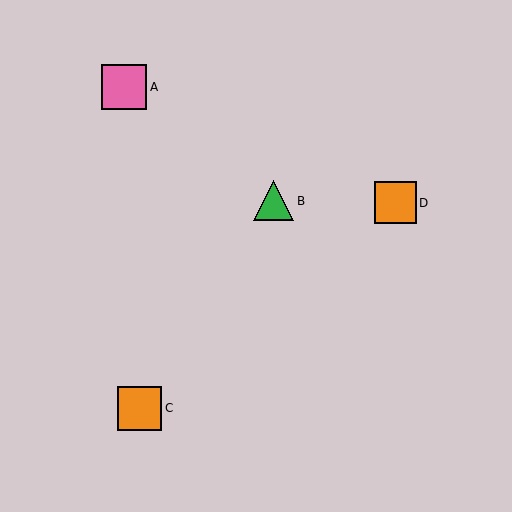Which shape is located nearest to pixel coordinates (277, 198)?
The green triangle (labeled B) at (273, 201) is nearest to that location.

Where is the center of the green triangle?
The center of the green triangle is at (273, 201).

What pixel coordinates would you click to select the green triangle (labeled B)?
Click at (273, 201) to select the green triangle B.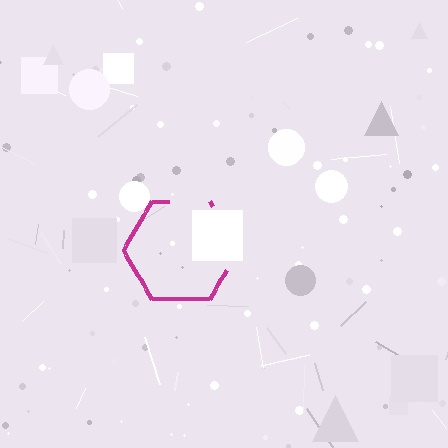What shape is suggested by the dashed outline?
The dashed outline suggests a hexagon.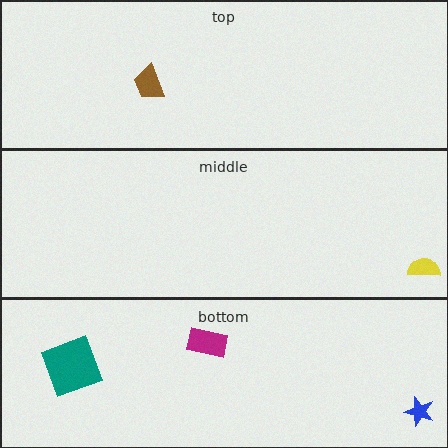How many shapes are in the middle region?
1.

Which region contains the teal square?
The bottom region.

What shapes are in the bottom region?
The teal square, the magenta rectangle, the blue star.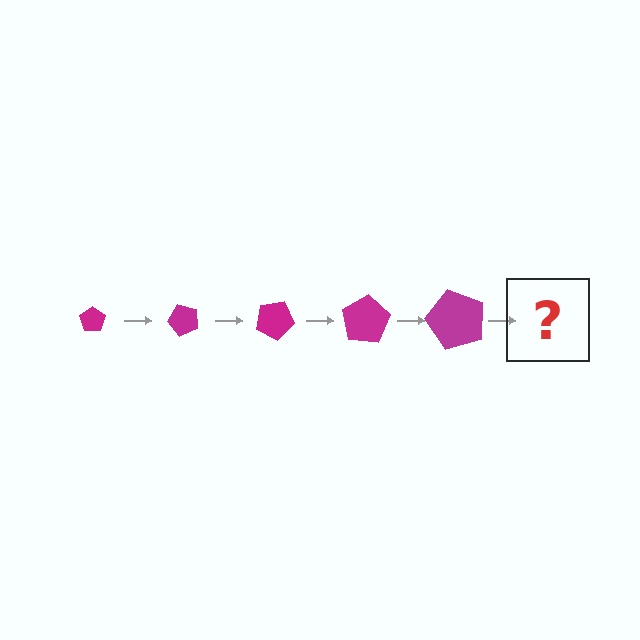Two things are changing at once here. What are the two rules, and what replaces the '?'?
The two rules are that the pentagon grows larger each step and it rotates 50 degrees each step. The '?' should be a pentagon, larger than the previous one and rotated 250 degrees from the start.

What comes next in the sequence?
The next element should be a pentagon, larger than the previous one and rotated 250 degrees from the start.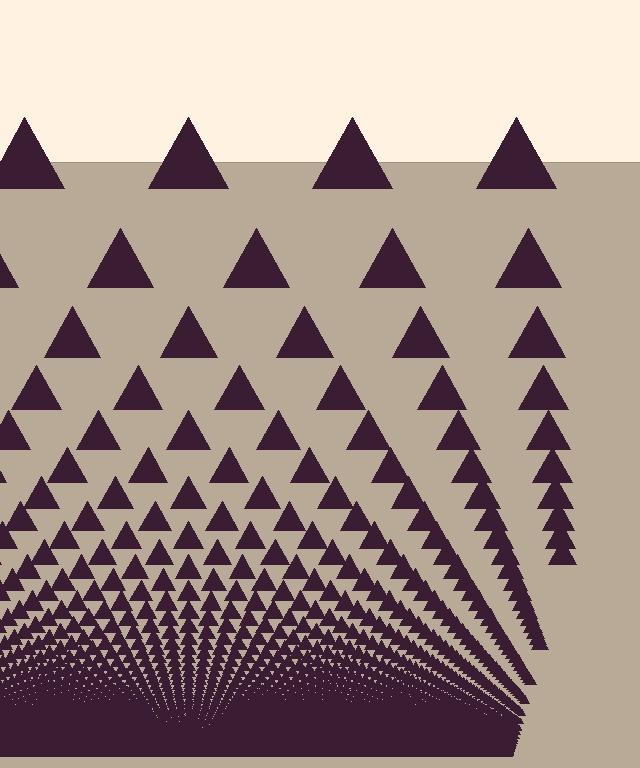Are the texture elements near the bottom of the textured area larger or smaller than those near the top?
Smaller. The gradient is inverted — elements near the bottom are smaller and denser.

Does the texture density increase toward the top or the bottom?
Density increases toward the bottom.